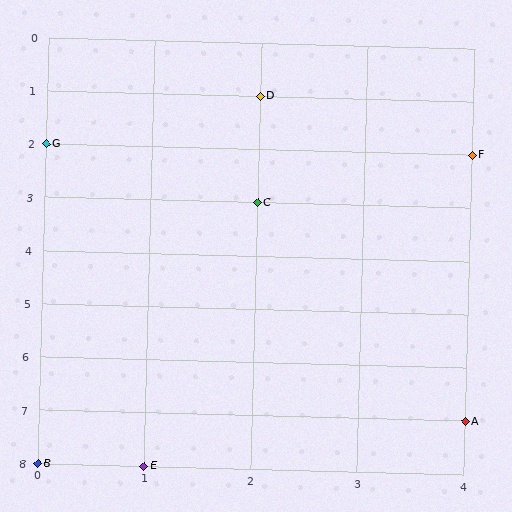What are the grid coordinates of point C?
Point C is at grid coordinates (2, 3).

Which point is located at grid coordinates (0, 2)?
Point G is at (0, 2).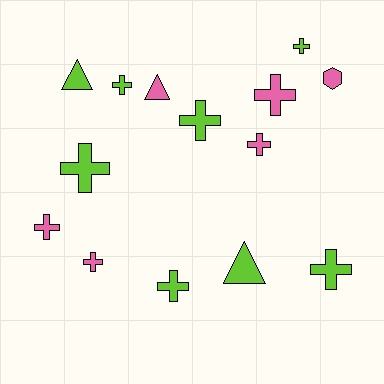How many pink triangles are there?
There is 1 pink triangle.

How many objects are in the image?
There are 14 objects.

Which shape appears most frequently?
Cross, with 10 objects.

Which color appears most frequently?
Lime, with 8 objects.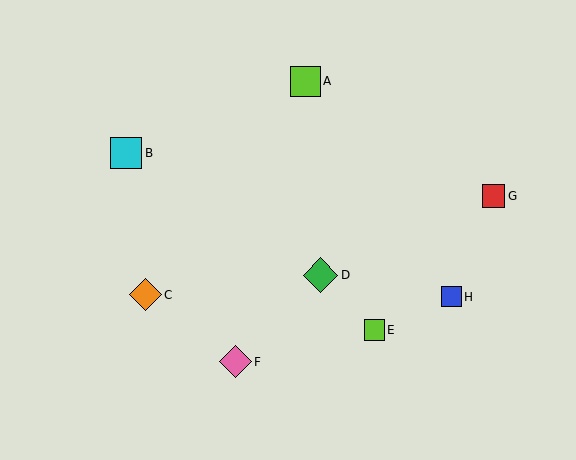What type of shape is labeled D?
Shape D is a green diamond.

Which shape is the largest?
The green diamond (labeled D) is the largest.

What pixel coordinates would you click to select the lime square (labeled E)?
Click at (374, 330) to select the lime square E.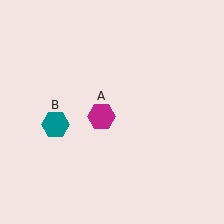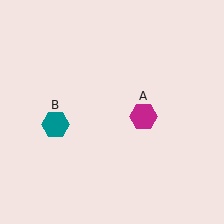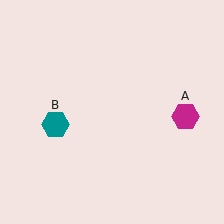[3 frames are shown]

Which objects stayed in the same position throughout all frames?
Teal hexagon (object B) remained stationary.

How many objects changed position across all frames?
1 object changed position: magenta hexagon (object A).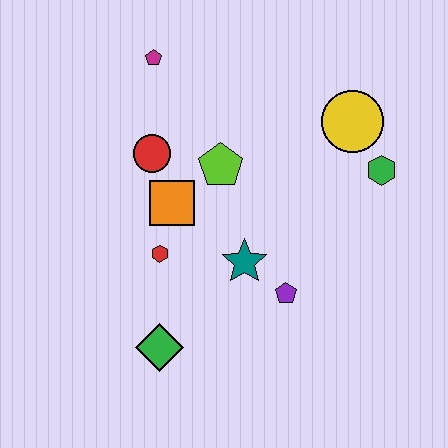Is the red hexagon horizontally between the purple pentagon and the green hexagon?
No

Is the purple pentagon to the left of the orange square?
No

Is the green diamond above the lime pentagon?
No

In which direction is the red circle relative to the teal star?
The red circle is above the teal star.